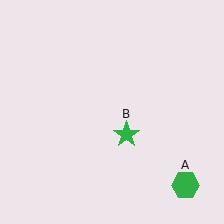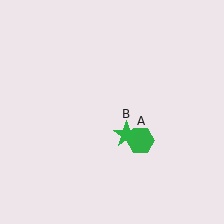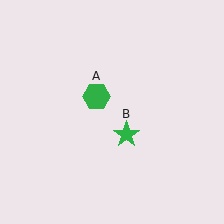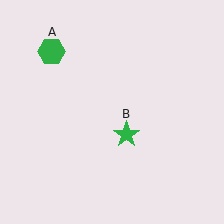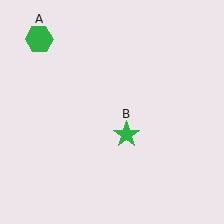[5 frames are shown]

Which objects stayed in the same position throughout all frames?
Green star (object B) remained stationary.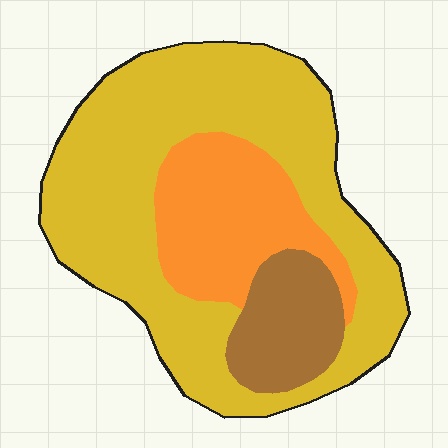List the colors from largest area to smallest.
From largest to smallest: yellow, orange, brown.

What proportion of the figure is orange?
Orange covers 23% of the figure.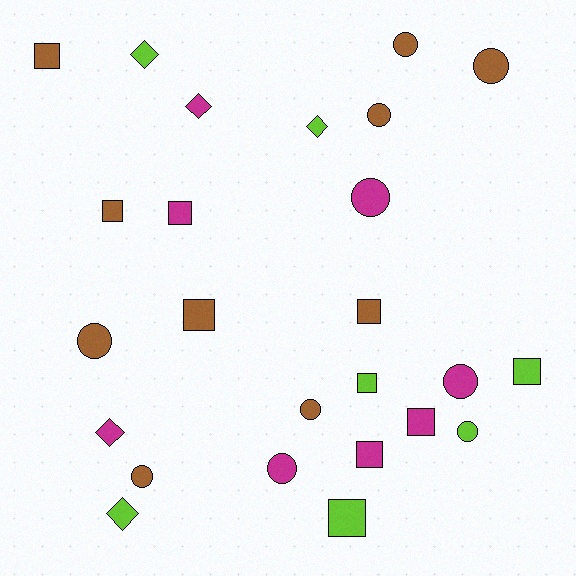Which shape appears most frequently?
Square, with 10 objects.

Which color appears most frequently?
Brown, with 10 objects.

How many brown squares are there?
There are 4 brown squares.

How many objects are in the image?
There are 25 objects.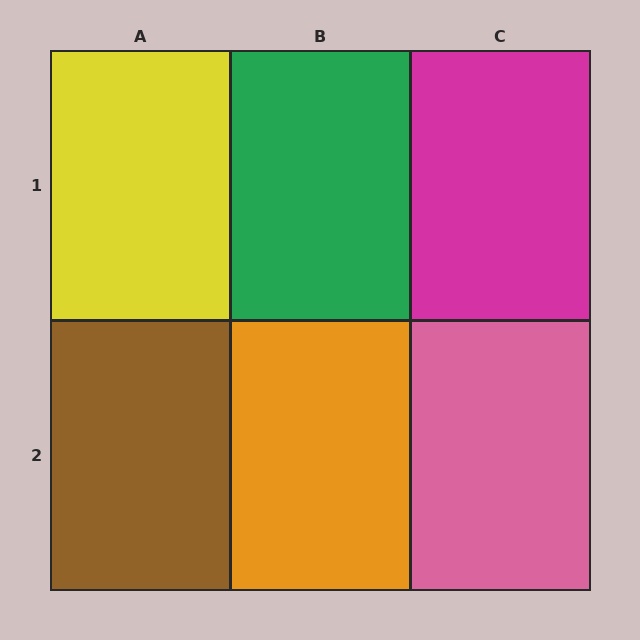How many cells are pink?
1 cell is pink.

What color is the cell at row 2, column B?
Orange.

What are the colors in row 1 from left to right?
Yellow, green, magenta.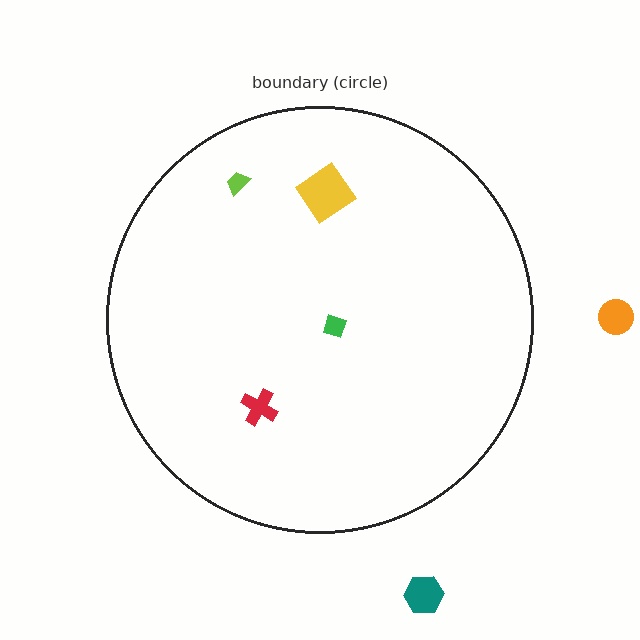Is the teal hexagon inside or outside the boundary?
Outside.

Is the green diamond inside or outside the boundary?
Inside.